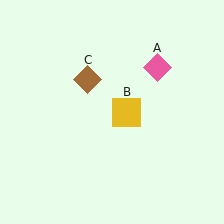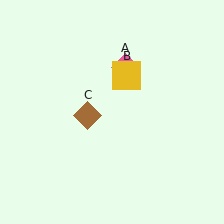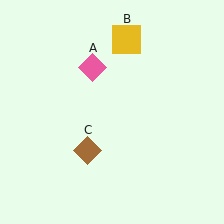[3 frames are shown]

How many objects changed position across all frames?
3 objects changed position: pink diamond (object A), yellow square (object B), brown diamond (object C).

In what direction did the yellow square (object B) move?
The yellow square (object B) moved up.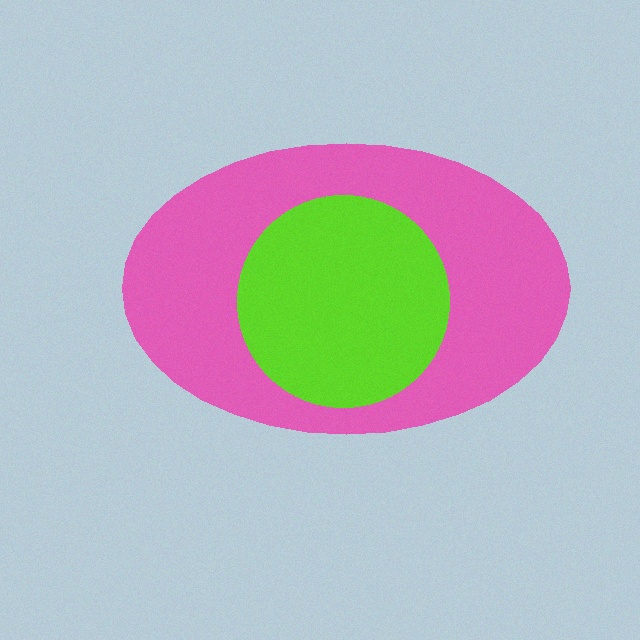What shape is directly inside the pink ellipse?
The lime circle.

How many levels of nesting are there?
2.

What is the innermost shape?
The lime circle.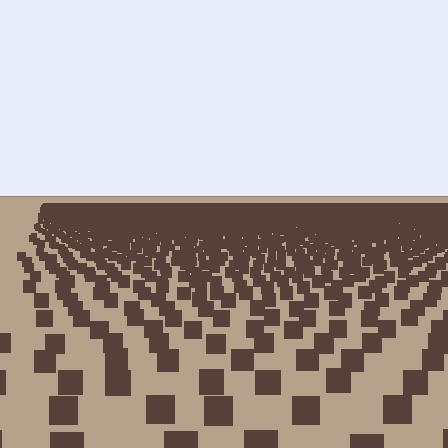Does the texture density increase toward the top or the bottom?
Density increases toward the top.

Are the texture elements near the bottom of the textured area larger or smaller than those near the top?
Larger. Near the bottom, elements are closer to the viewer and appear at a bigger on-screen size.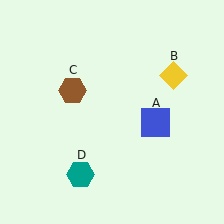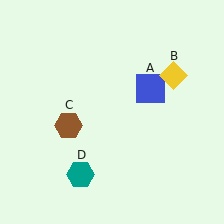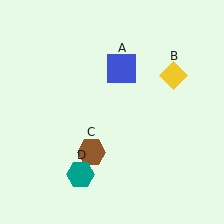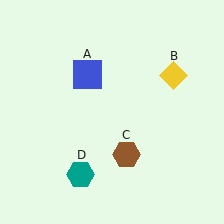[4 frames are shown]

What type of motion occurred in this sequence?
The blue square (object A), brown hexagon (object C) rotated counterclockwise around the center of the scene.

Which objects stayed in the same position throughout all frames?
Yellow diamond (object B) and teal hexagon (object D) remained stationary.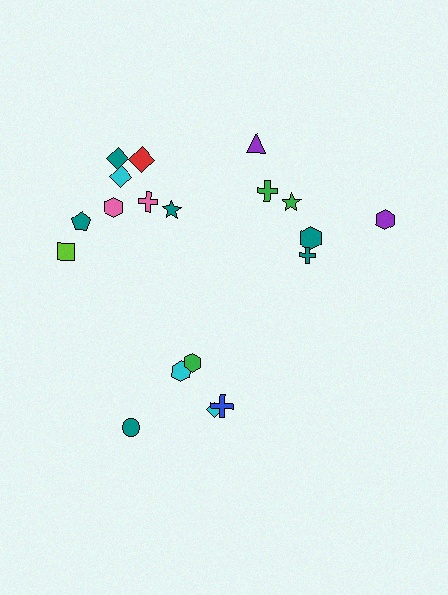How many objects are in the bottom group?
There are 5 objects.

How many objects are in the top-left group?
There are 8 objects.